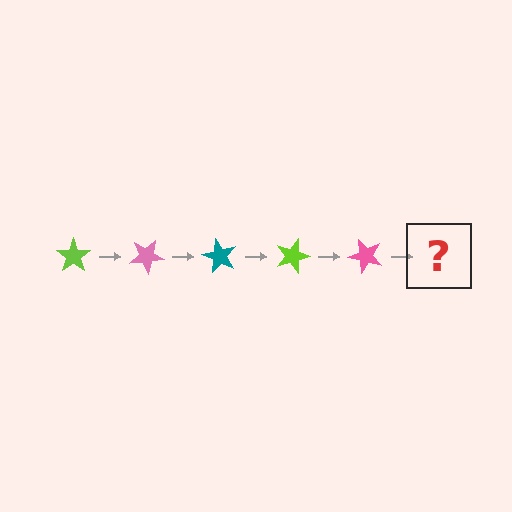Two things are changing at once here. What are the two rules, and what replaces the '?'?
The two rules are that it rotates 30 degrees each step and the color cycles through lime, pink, and teal. The '?' should be a teal star, rotated 150 degrees from the start.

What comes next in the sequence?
The next element should be a teal star, rotated 150 degrees from the start.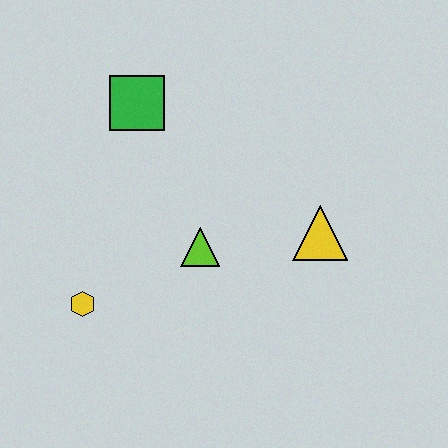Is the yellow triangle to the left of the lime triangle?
No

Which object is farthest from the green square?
The yellow triangle is farthest from the green square.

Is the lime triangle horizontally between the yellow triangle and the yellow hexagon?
Yes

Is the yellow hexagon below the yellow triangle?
Yes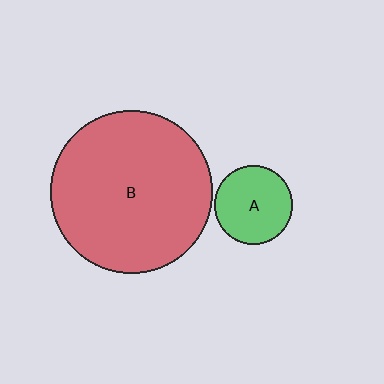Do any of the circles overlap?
No, none of the circles overlap.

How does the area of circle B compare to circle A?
Approximately 4.3 times.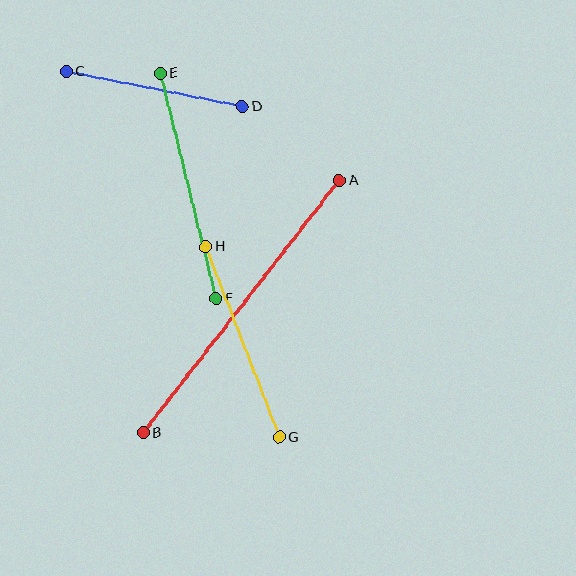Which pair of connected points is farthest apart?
Points A and B are farthest apart.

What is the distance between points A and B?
The distance is approximately 320 pixels.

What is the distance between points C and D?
The distance is approximately 180 pixels.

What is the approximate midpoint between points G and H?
The midpoint is at approximately (243, 342) pixels.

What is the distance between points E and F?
The distance is approximately 233 pixels.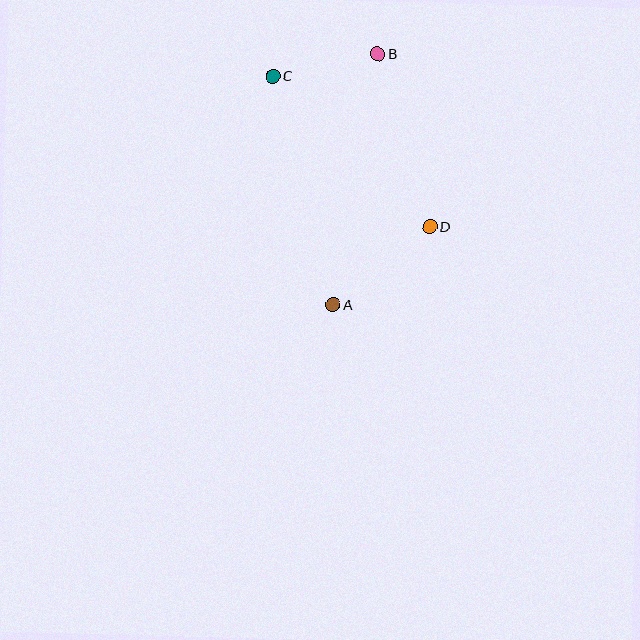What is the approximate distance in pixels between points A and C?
The distance between A and C is approximately 236 pixels.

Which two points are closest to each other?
Points B and C are closest to each other.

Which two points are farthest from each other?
Points A and B are farthest from each other.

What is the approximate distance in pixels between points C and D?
The distance between C and D is approximately 218 pixels.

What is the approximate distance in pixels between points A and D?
The distance between A and D is approximately 124 pixels.